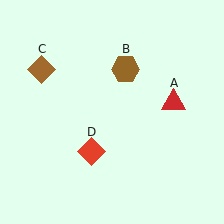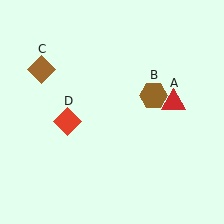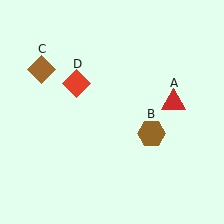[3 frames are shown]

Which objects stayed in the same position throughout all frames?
Red triangle (object A) and brown diamond (object C) remained stationary.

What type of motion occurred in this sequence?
The brown hexagon (object B), red diamond (object D) rotated clockwise around the center of the scene.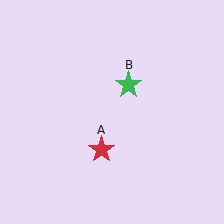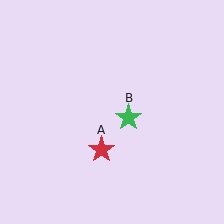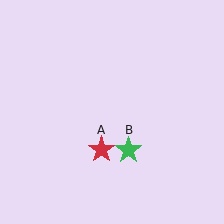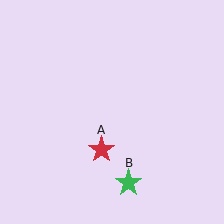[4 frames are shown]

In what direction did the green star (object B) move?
The green star (object B) moved down.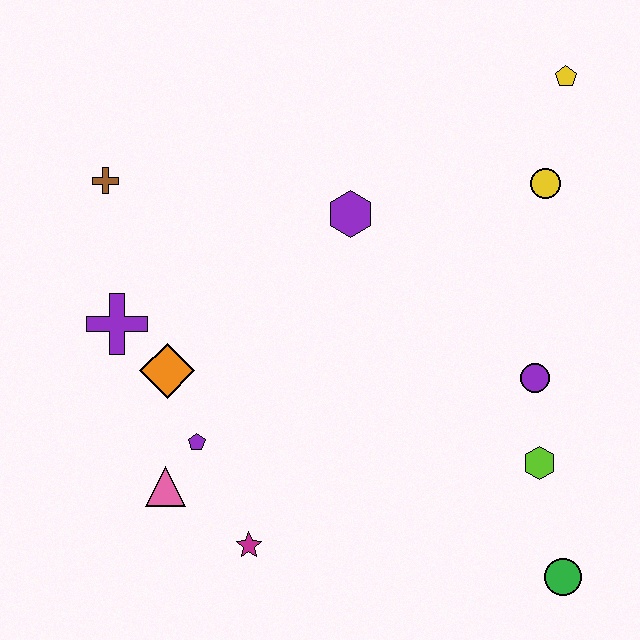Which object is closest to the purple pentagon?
The pink triangle is closest to the purple pentagon.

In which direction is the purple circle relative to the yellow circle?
The purple circle is below the yellow circle.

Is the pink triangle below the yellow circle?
Yes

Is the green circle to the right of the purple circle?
Yes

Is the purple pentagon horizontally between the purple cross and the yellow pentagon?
Yes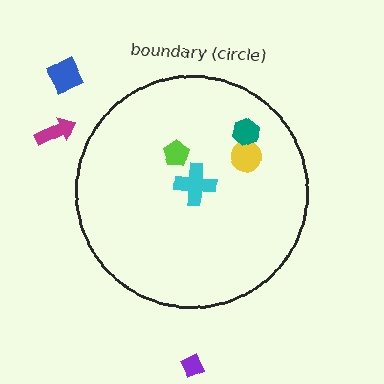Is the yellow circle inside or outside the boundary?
Inside.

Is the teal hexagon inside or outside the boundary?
Inside.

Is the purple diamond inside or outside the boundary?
Outside.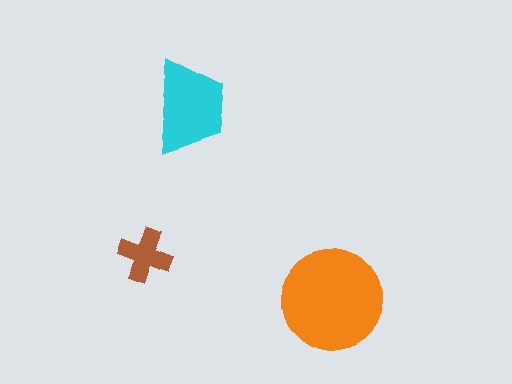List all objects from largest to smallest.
The orange circle, the cyan trapezoid, the brown cross.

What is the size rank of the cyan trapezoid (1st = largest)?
2nd.